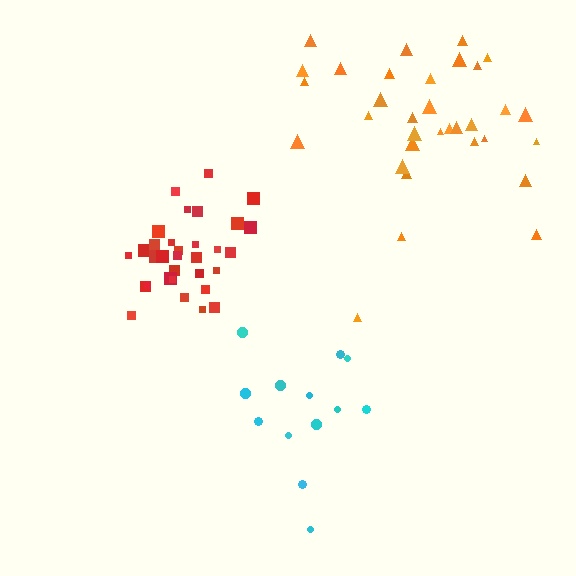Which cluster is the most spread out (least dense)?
Cyan.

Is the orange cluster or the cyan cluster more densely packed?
Orange.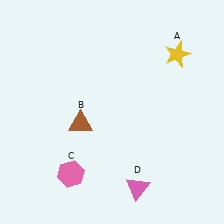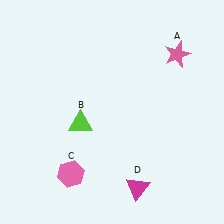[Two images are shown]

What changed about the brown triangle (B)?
In Image 1, B is brown. In Image 2, it changed to lime.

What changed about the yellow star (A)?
In Image 1, A is yellow. In Image 2, it changed to pink.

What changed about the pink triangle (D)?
In Image 1, D is pink. In Image 2, it changed to magenta.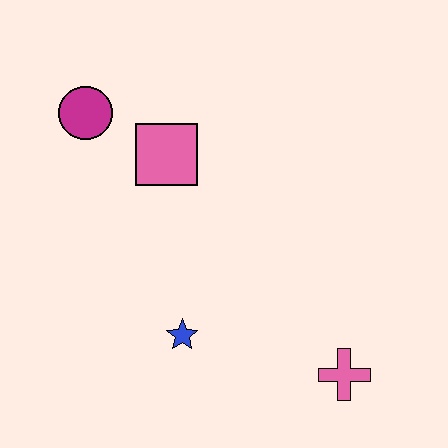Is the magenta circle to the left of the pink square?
Yes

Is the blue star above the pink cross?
Yes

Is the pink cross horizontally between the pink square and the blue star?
No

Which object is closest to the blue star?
The pink cross is closest to the blue star.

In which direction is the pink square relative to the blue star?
The pink square is above the blue star.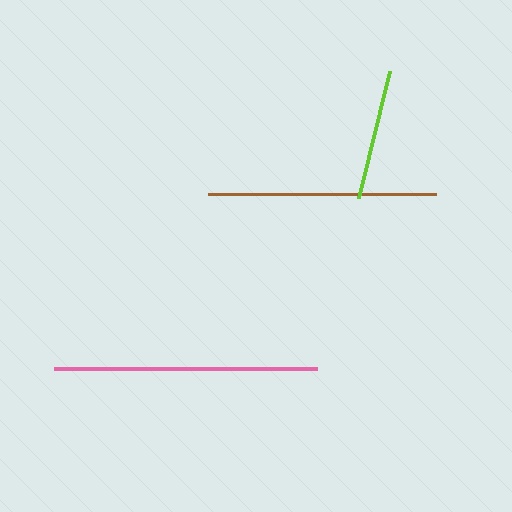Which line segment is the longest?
The pink line is the longest at approximately 263 pixels.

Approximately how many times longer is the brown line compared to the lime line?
The brown line is approximately 1.8 times the length of the lime line.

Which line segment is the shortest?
The lime line is the shortest at approximately 130 pixels.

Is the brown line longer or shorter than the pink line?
The pink line is longer than the brown line.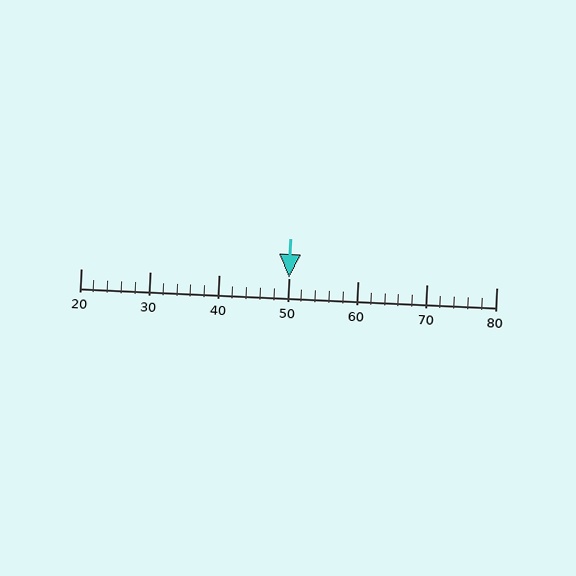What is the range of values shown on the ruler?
The ruler shows values from 20 to 80.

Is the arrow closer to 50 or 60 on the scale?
The arrow is closer to 50.